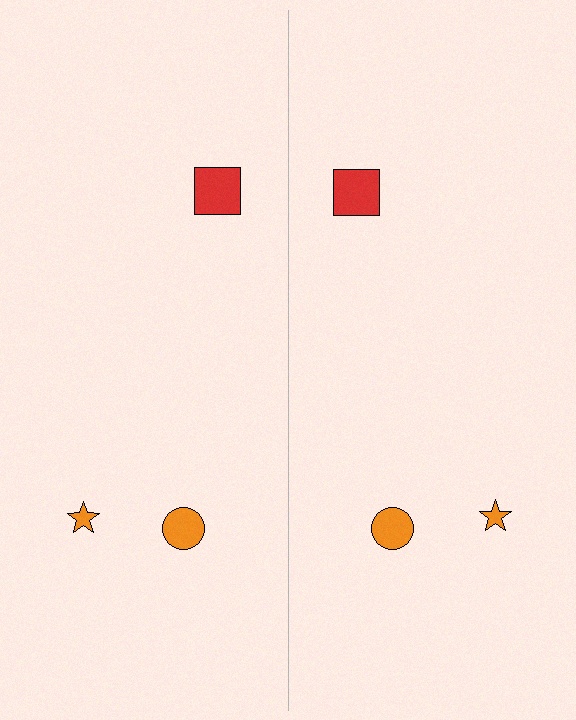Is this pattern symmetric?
Yes, this pattern has bilateral (reflection) symmetry.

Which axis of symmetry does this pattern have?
The pattern has a vertical axis of symmetry running through the center of the image.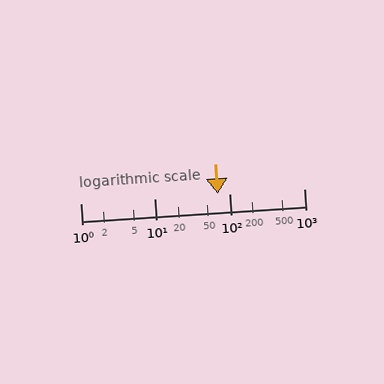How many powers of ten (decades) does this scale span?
The scale spans 3 decades, from 1 to 1000.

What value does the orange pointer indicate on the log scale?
The pointer indicates approximately 69.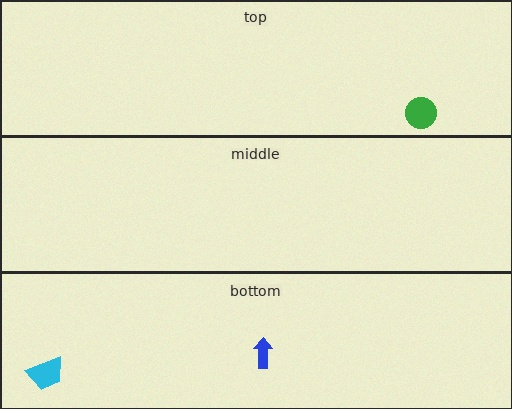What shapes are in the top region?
The green circle.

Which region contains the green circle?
The top region.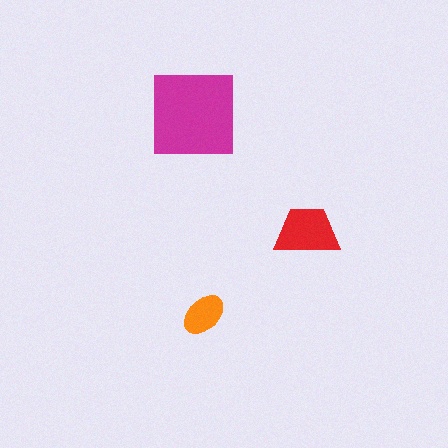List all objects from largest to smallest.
The magenta square, the red trapezoid, the orange ellipse.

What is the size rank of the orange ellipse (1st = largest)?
3rd.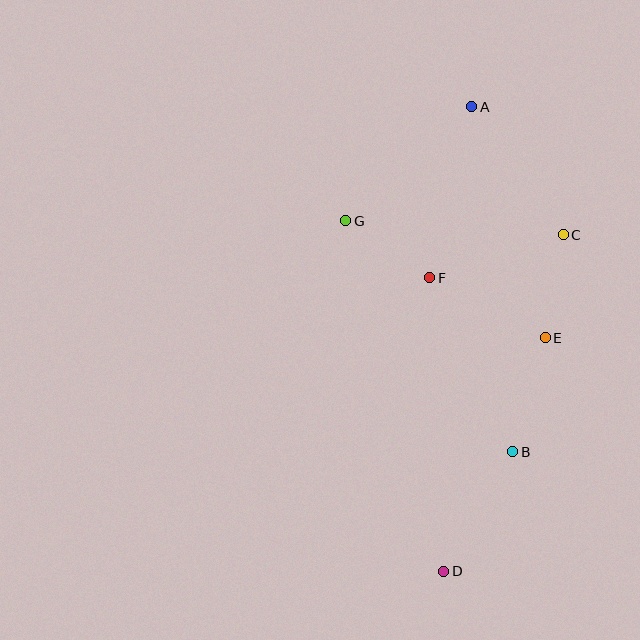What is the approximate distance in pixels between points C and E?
The distance between C and E is approximately 105 pixels.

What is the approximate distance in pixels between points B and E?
The distance between B and E is approximately 119 pixels.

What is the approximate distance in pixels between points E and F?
The distance between E and F is approximately 130 pixels.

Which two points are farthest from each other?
Points A and D are farthest from each other.